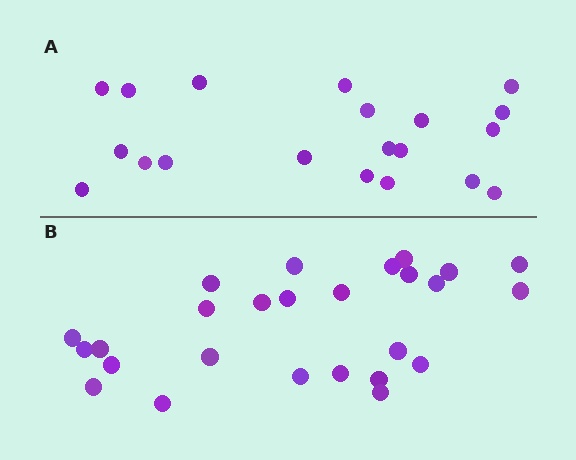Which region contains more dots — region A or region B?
Region B (the bottom region) has more dots.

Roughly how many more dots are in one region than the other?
Region B has about 6 more dots than region A.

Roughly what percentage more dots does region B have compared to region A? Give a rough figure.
About 30% more.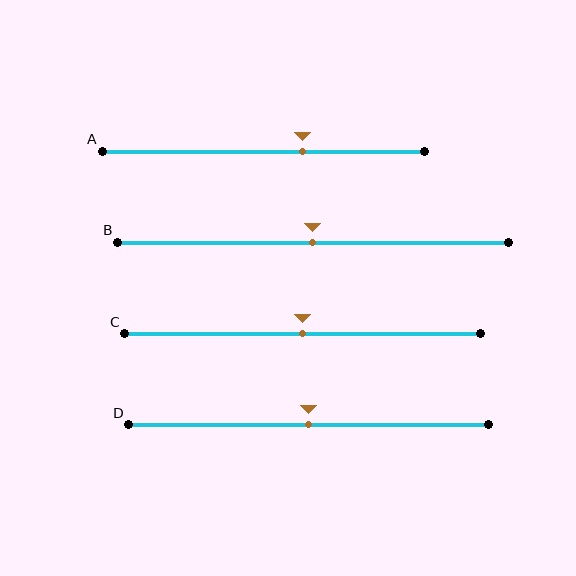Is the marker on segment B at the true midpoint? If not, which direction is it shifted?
Yes, the marker on segment B is at the true midpoint.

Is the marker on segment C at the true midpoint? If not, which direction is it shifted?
Yes, the marker on segment C is at the true midpoint.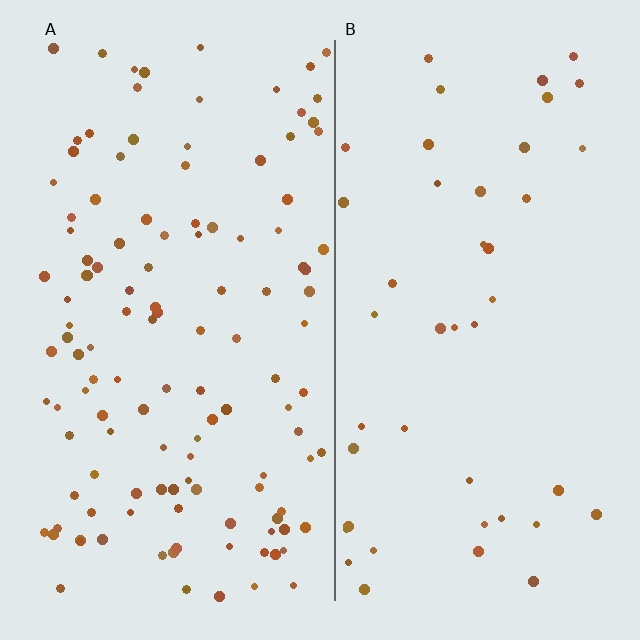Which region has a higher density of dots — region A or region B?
A (the left).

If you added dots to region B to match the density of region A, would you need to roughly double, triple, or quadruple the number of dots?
Approximately triple.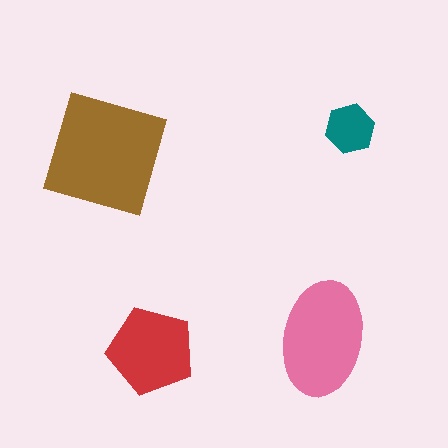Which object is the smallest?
The teal hexagon.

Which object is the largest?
The brown square.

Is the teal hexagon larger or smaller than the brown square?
Smaller.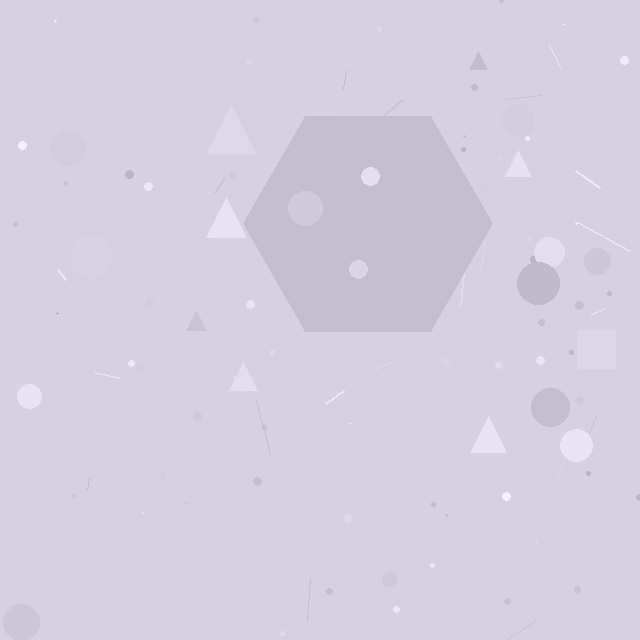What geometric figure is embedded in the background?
A hexagon is embedded in the background.